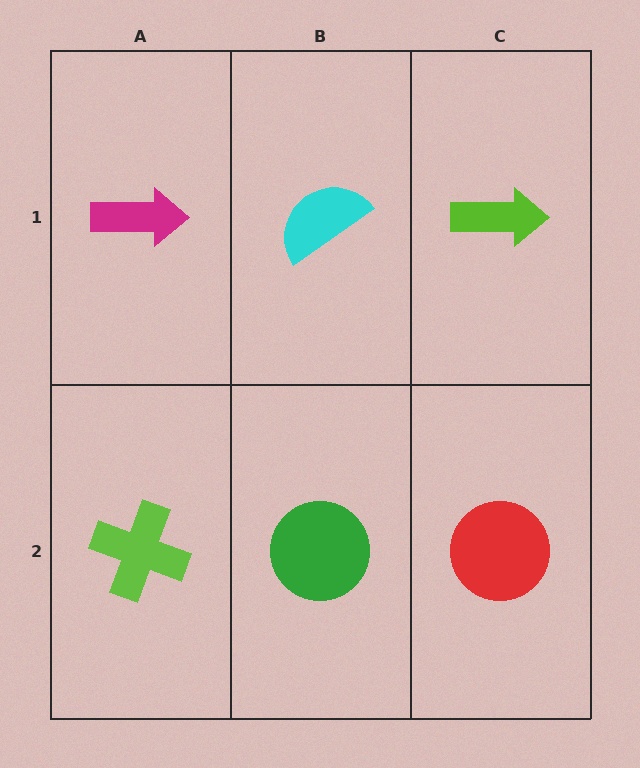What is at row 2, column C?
A red circle.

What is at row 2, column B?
A green circle.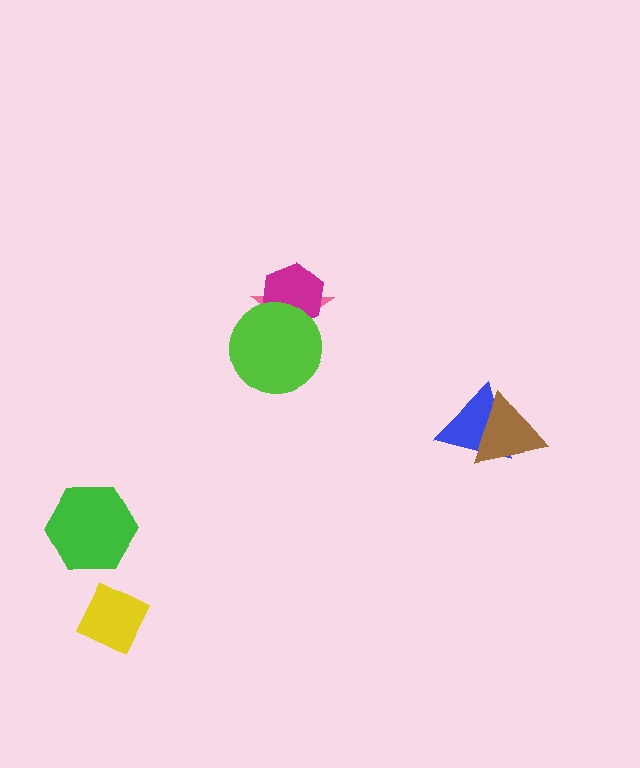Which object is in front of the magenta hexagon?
The lime circle is in front of the magenta hexagon.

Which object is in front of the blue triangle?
The brown triangle is in front of the blue triangle.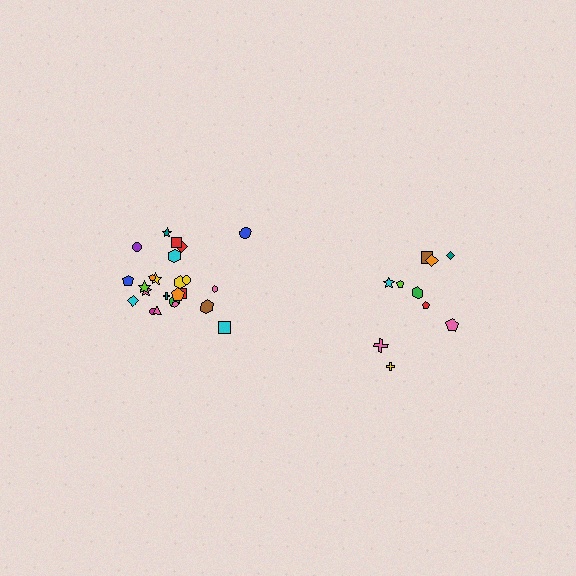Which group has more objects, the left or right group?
The left group.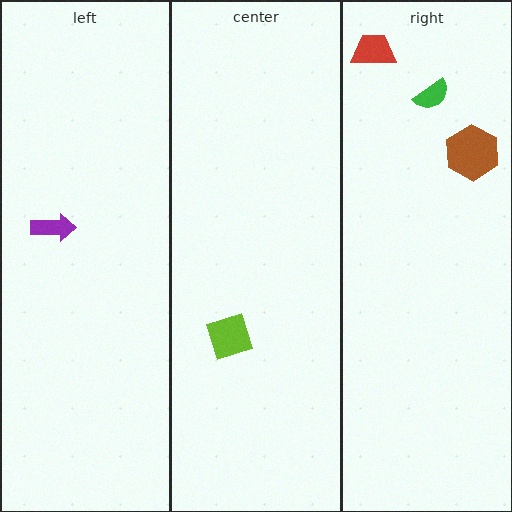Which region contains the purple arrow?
The left region.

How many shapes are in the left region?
1.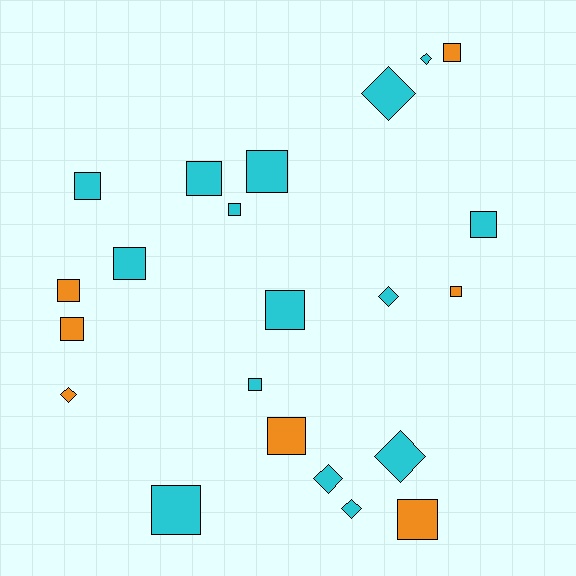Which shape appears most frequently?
Square, with 15 objects.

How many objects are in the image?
There are 22 objects.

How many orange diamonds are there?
There is 1 orange diamond.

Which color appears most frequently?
Cyan, with 15 objects.